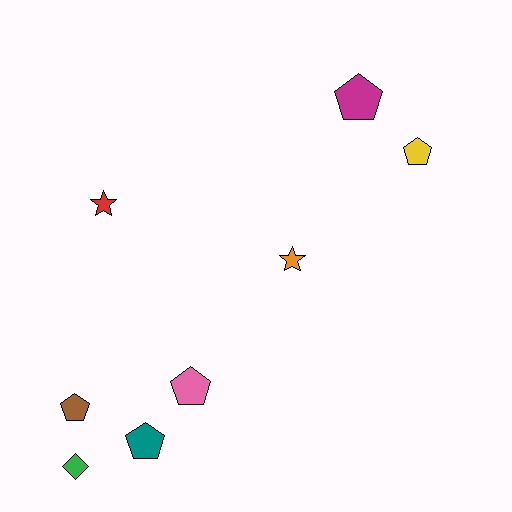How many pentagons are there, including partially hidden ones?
There are 5 pentagons.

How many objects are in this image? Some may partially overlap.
There are 8 objects.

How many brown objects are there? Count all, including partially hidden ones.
There is 1 brown object.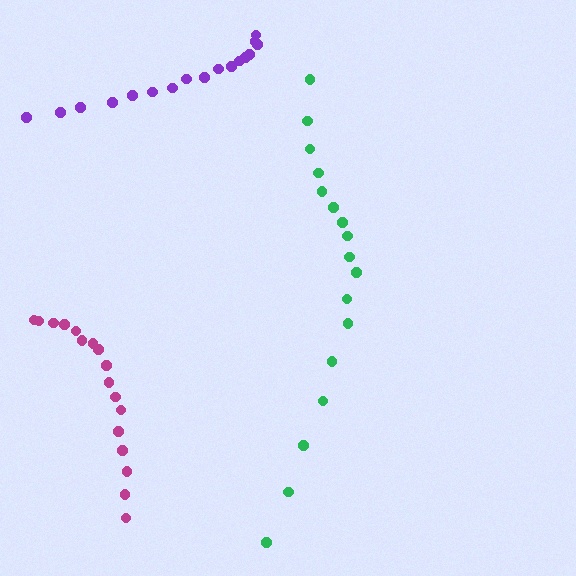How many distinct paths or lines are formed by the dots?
There are 3 distinct paths.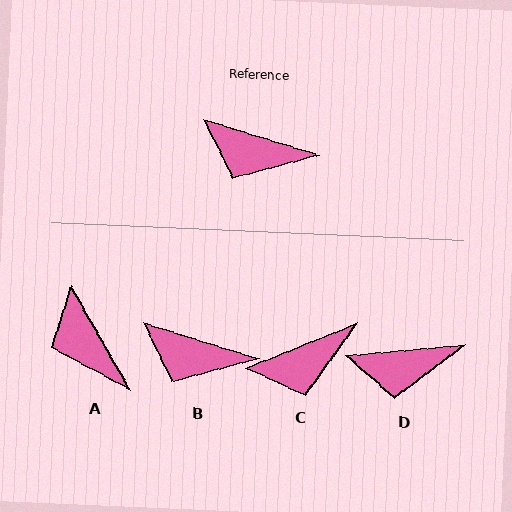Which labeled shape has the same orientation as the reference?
B.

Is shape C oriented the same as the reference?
No, it is off by about 39 degrees.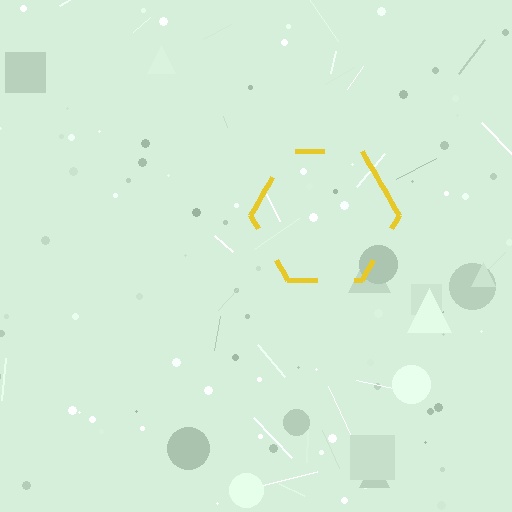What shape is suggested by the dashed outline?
The dashed outline suggests a hexagon.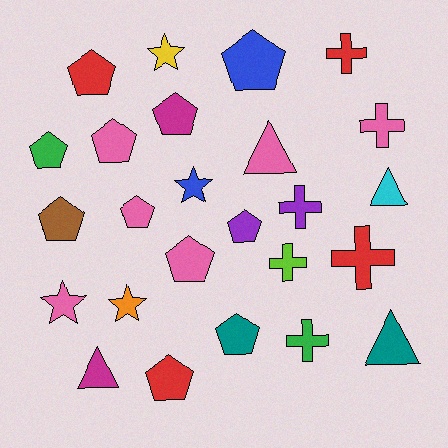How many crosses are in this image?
There are 6 crosses.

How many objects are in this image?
There are 25 objects.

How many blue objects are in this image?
There are 2 blue objects.